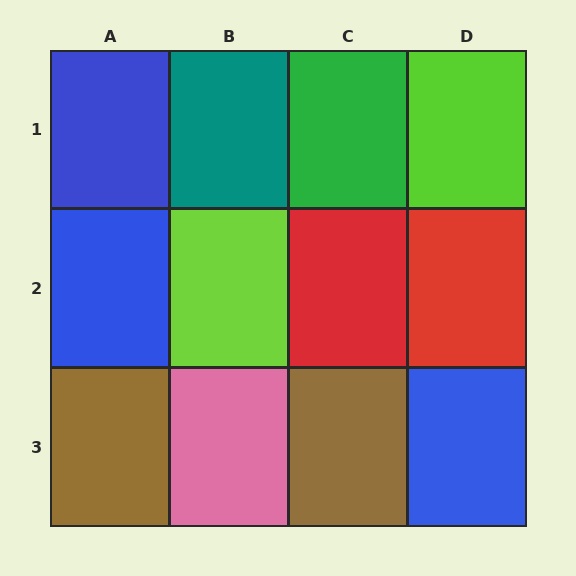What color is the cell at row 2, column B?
Lime.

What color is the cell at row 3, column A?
Brown.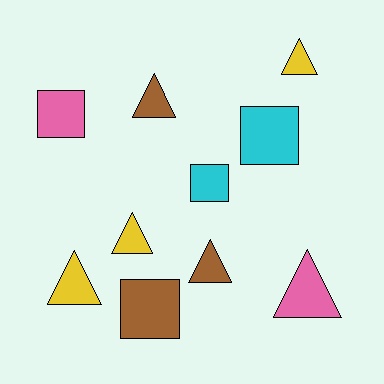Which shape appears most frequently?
Triangle, with 6 objects.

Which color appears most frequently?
Brown, with 3 objects.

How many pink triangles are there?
There is 1 pink triangle.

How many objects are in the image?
There are 10 objects.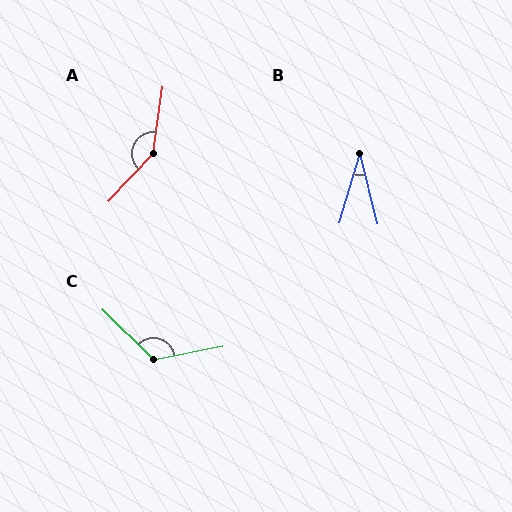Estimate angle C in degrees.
Approximately 124 degrees.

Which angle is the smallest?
B, at approximately 31 degrees.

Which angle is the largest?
A, at approximately 145 degrees.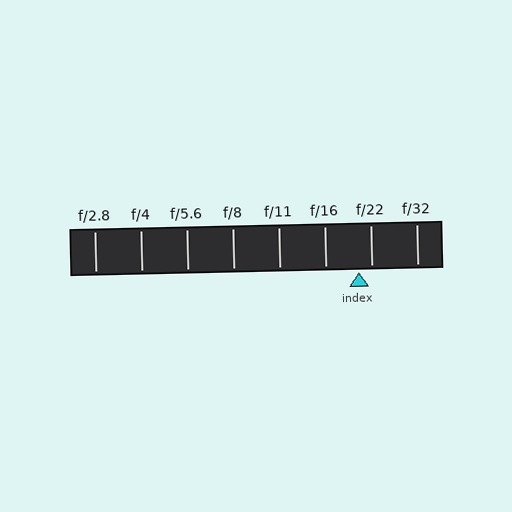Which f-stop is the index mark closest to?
The index mark is closest to f/22.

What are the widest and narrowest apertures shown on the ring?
The widest aperture shown is f/2.8 and the narrowest is f/32.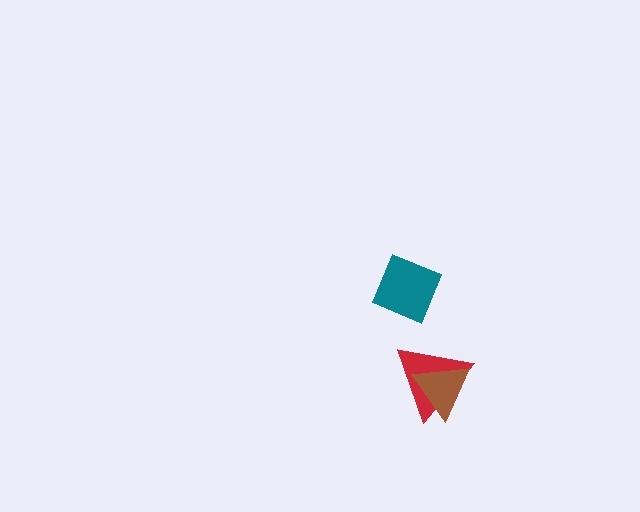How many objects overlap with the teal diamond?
0 objects overlap with the teal diamond.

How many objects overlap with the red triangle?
1 object overlaps with the red triangle.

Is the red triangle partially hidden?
Yes, it is partially covered by another shape.